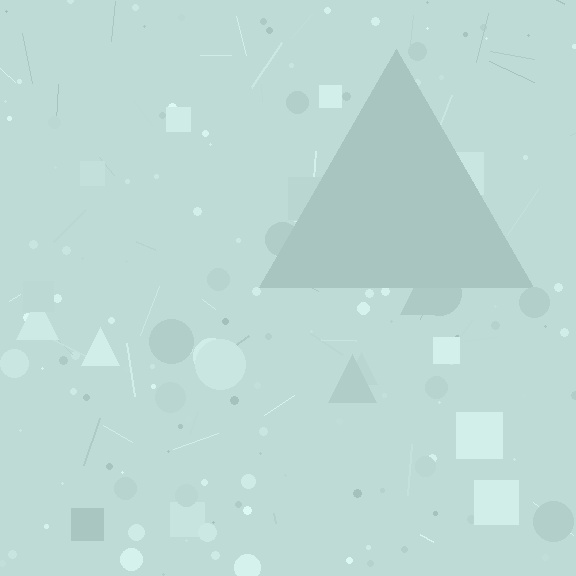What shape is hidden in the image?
A triangle is hidden in the image.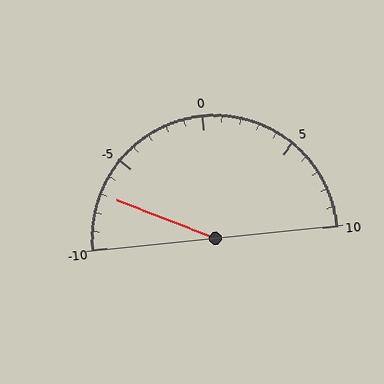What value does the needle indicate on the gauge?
The needle indicates approximately -7.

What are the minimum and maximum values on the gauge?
The gauge ranges from -10 to 10.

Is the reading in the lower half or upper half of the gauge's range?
The reading is in the lower half of the range (-10 to 10).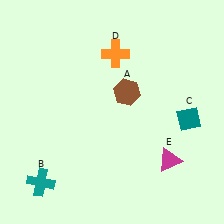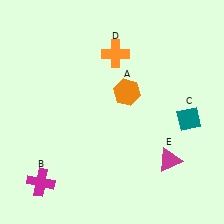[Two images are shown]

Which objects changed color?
A changed from brown to orange. B changed from teal to magenta.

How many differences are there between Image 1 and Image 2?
There are 2 differences between the two images.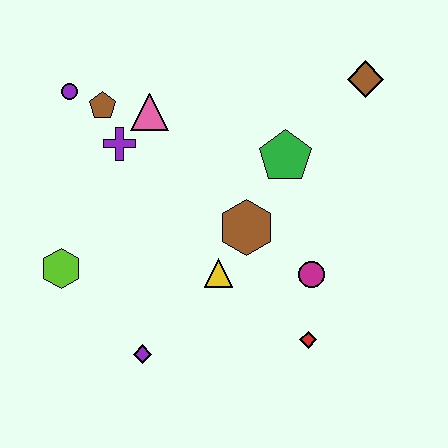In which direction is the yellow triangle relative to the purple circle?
The yellow triangle is below the purple circle.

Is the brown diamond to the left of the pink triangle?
No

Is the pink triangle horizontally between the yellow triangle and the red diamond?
No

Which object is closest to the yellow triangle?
The brown hexagon is closest to the yellow triangle.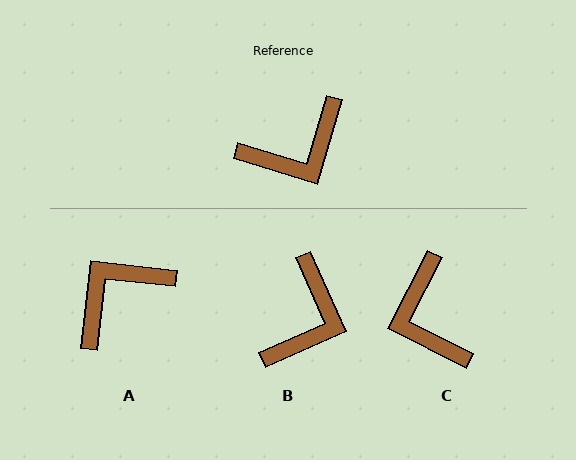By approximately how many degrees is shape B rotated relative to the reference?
Approximately 41 degrees counter-clockwise.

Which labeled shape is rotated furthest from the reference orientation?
A, about 169 degrees away.